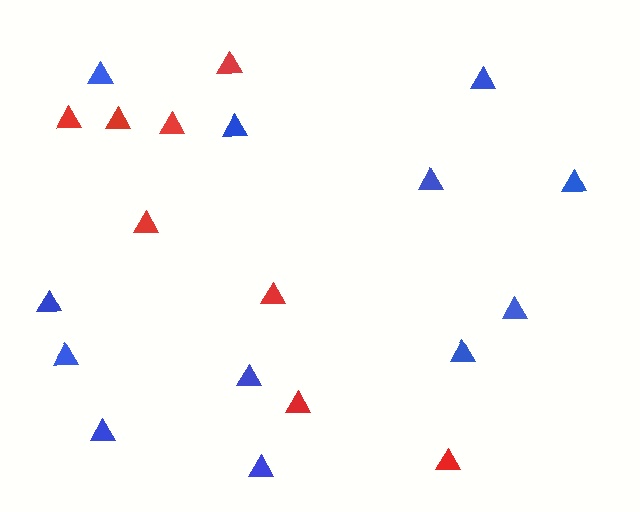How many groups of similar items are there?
There are 2 groups: one group of red triangles (8) and one group of blue triangles (12).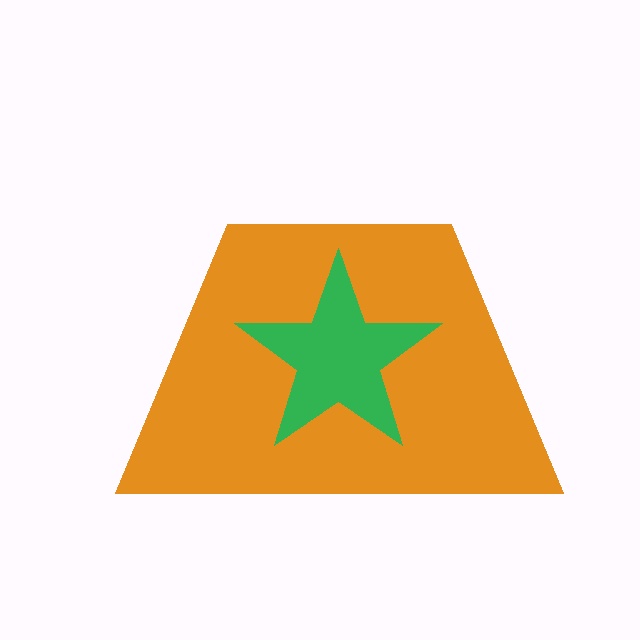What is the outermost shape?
The orange trapezoid.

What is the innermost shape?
The green star.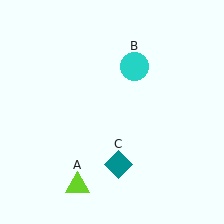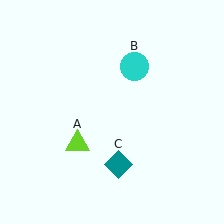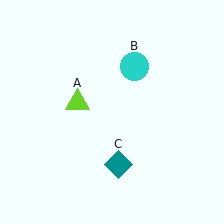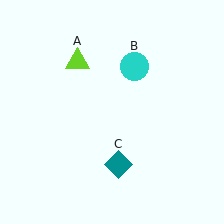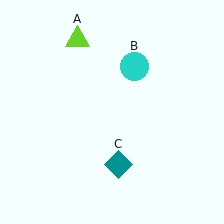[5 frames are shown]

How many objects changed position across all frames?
1 object changed position: lime triangle (object A).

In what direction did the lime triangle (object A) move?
The lime triangle (object A) moved up.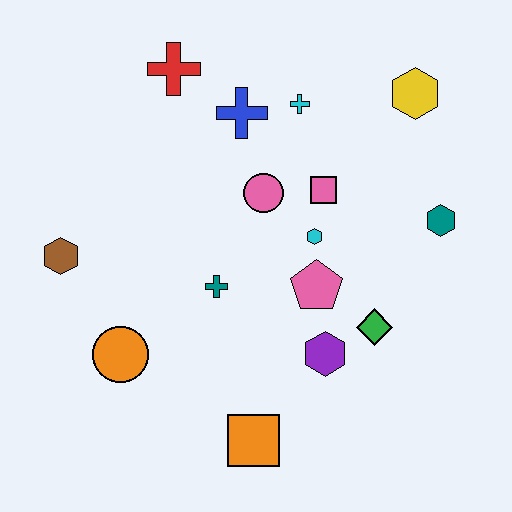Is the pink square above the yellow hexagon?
No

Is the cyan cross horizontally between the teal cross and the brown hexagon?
No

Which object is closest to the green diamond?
The purple hexagon is closest to the green diamond.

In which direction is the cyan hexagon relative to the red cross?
The cyan hexagon is below the red cross.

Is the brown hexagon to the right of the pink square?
No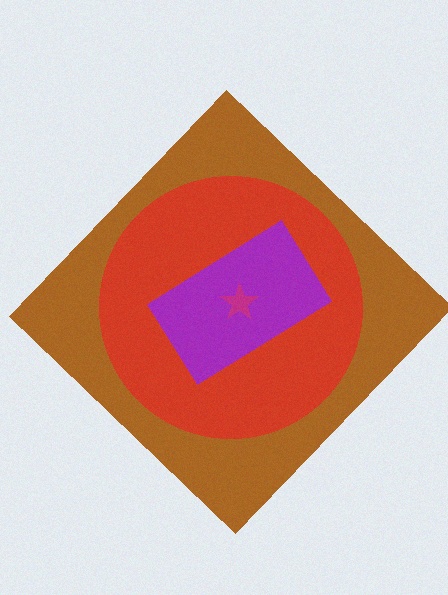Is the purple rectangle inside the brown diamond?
Yes.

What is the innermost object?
The magenta star.